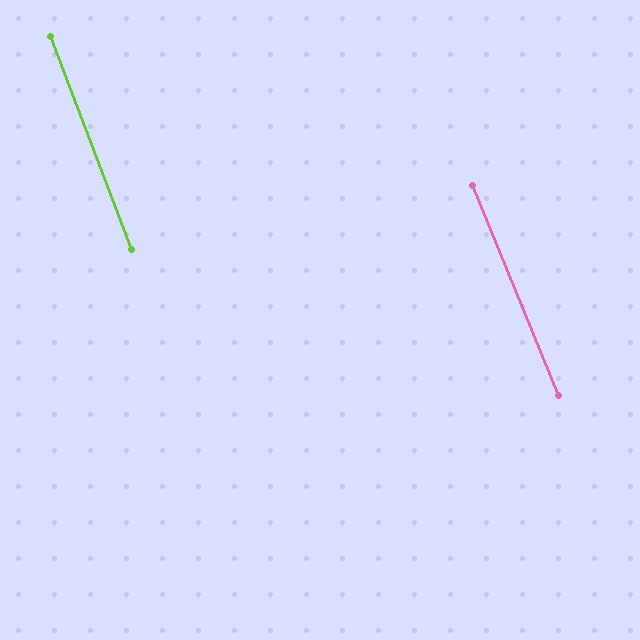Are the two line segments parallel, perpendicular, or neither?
Parallel — their directions differ by only 1.6°.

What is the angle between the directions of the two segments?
Approximately 2 degrees.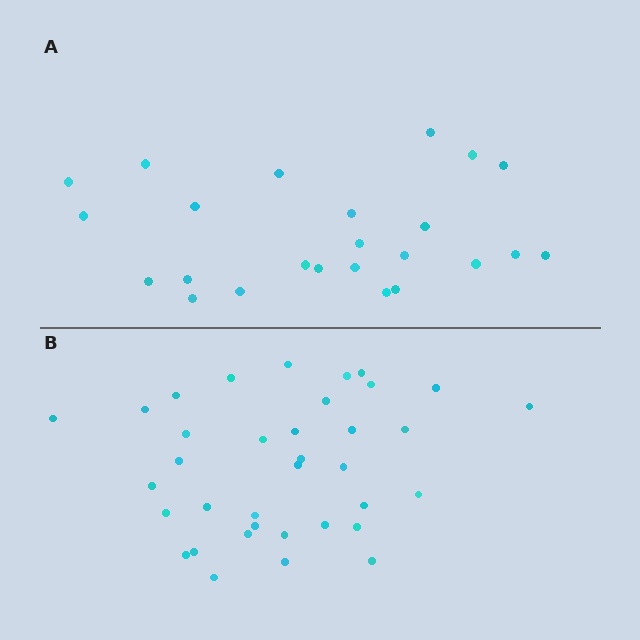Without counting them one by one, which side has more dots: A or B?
Region B (the bottom region) has more dots.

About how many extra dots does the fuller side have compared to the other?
Region B has roughly 12 or so more dots than region A.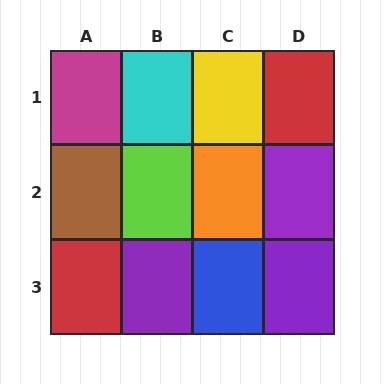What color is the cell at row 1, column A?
Magenta.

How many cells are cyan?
1 cell is cyan.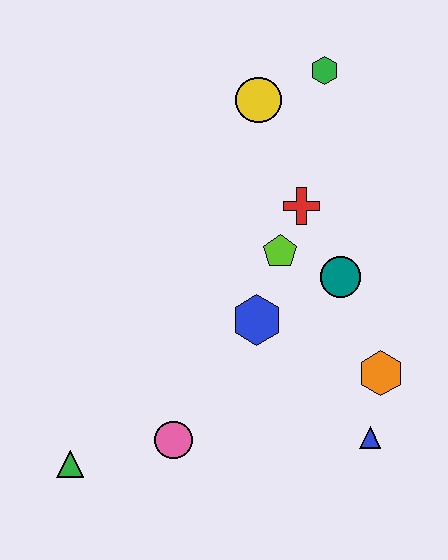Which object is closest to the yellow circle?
The green hexagon is closest to the yellow circle.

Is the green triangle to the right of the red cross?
No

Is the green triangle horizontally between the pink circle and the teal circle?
No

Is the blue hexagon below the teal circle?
Yes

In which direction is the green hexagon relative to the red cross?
The green hexagon is above the red cross.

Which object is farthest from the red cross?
The green triangle is farthest from the red cross.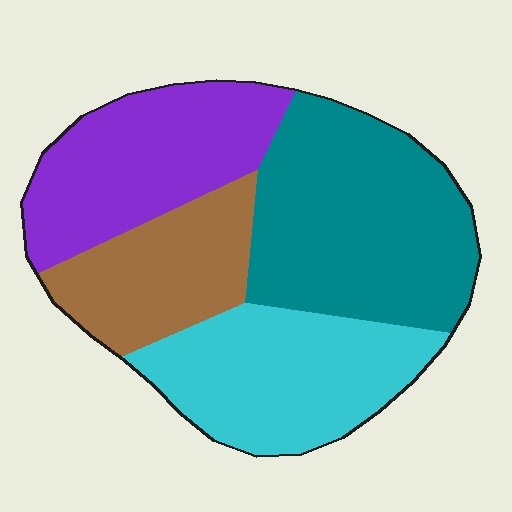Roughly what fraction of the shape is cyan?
Cyan covers roughly 25% of the shape.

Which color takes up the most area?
Teal, at roughly 35%.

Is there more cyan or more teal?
Teal.